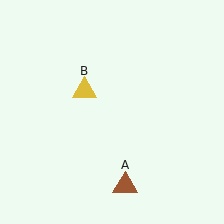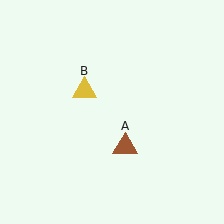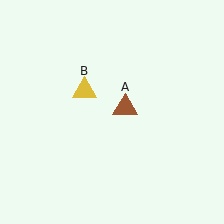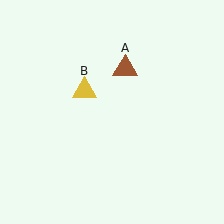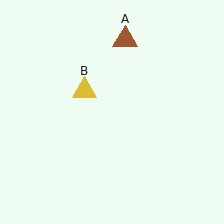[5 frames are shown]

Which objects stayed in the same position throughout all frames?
Yellow triangle (object B) remained stationary.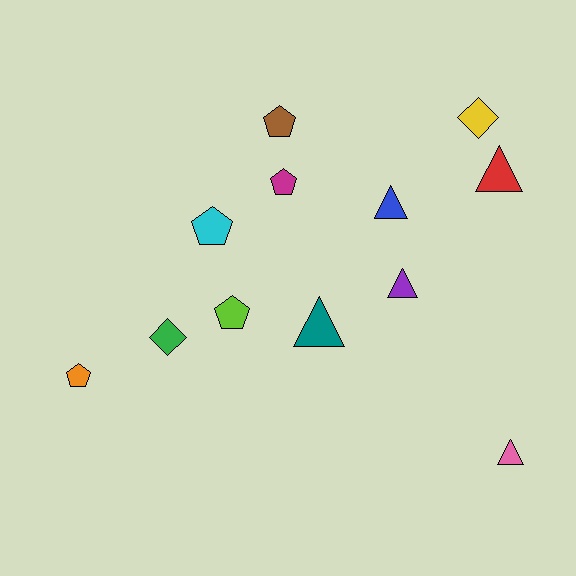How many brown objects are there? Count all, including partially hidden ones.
There is 1 brown object.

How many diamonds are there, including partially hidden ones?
There are 2 diamonds.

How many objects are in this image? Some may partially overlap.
There are 12 objects.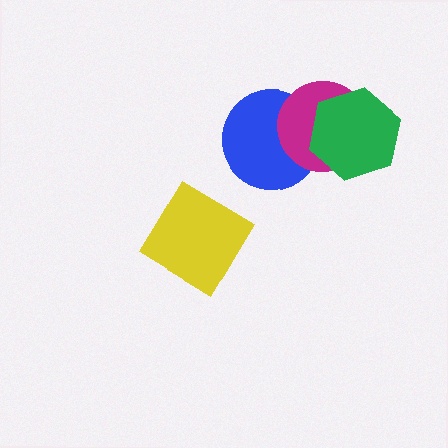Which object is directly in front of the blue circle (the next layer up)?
The magenta circle is directly in front of the blue circle.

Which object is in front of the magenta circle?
The green hexagon is in front of the magenta circle.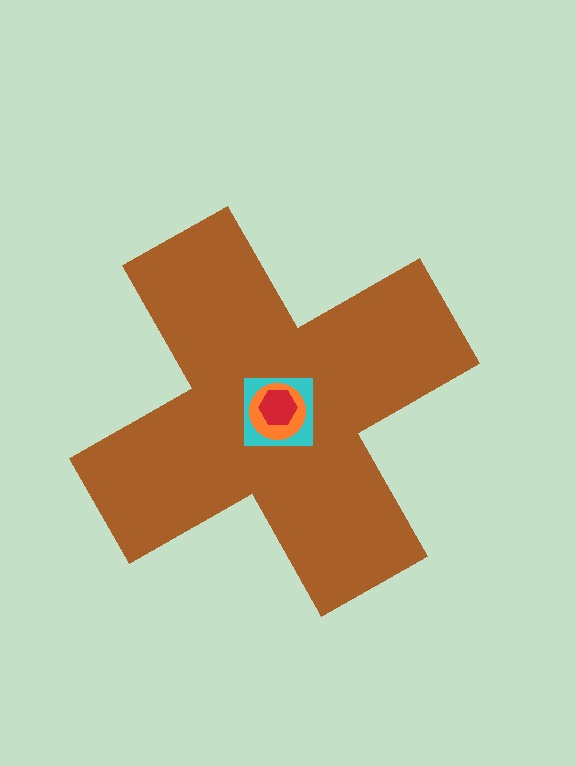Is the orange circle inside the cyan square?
Yes.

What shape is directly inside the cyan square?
The orange circle.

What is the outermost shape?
The brown cross.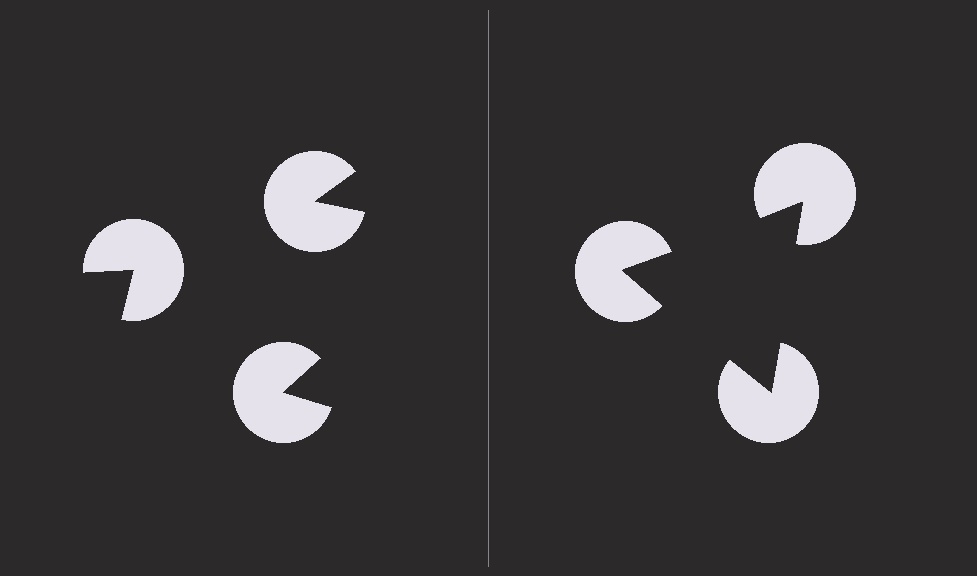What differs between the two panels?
The pac-man discs are positioned identically on both sides; only the wedge orientations differ. On the right they align to a triangle; on the left they are misaligned.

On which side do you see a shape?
An illusory triangle appears on the right side. On the left side the wedge cuts are rotated, so no coherent shape forms.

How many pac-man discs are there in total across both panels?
6 — 3 on each side.